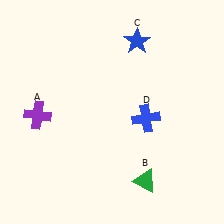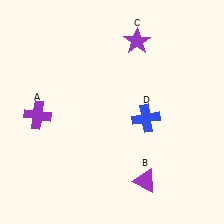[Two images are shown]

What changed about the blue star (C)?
In Image 1, C is blue. In Image 2, it changed to purple.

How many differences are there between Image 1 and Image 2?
There are 2 differences between the two images.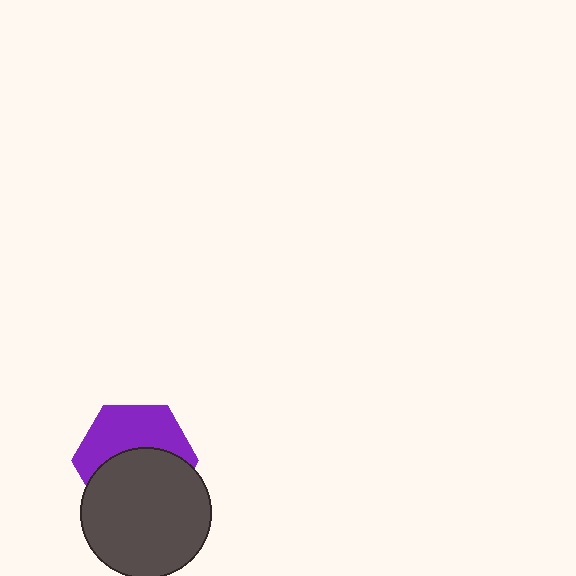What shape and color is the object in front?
The object in front is a dark gray circle.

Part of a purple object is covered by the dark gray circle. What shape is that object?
It is a hexagon.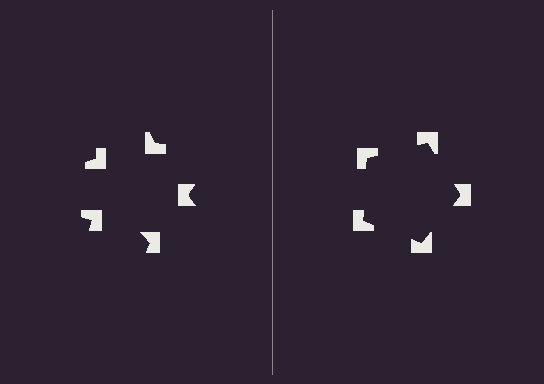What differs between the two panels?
The notched squares are positioned identically on both sides; only the wedge orientations differ. On the right they align to a pentagon; on the left they are misaligned.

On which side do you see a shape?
An illusory pentagon appears on the right side. On the left side the wedge cuts are rotated, so no coherent shape forms.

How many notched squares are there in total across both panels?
10 — 5 on each side.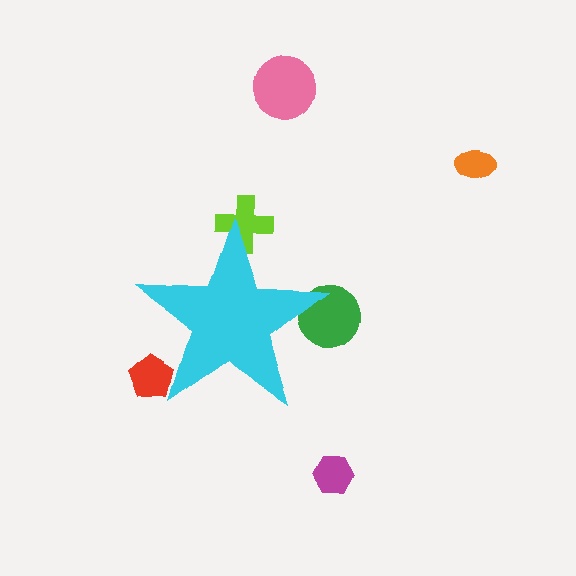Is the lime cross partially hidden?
Yes, the lime cross is partially hidden behind the cyan star.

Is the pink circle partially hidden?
No, the pink circle is fully visible.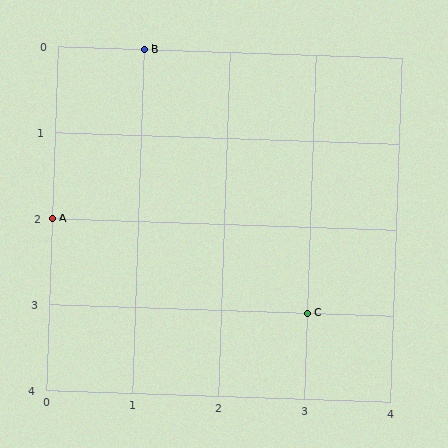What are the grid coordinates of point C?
Point C is at grid coordinates (3, 3).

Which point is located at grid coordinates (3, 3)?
Point C is at (3, 3).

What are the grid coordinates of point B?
Point B is at grid coordinates (1, 0).